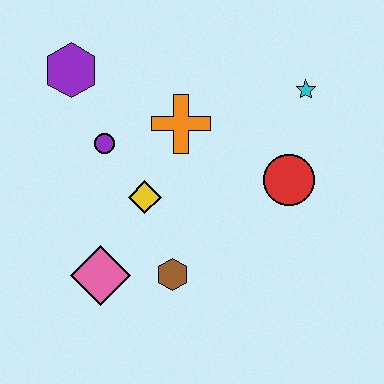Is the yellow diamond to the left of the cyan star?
Yes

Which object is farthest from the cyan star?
The pink diamond is farthest from the cyan star.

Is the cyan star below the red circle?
No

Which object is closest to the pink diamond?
The brown hexagon is closest to the pink diamond.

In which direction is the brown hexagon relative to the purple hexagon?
The brown hexagon is below the purple hexagon.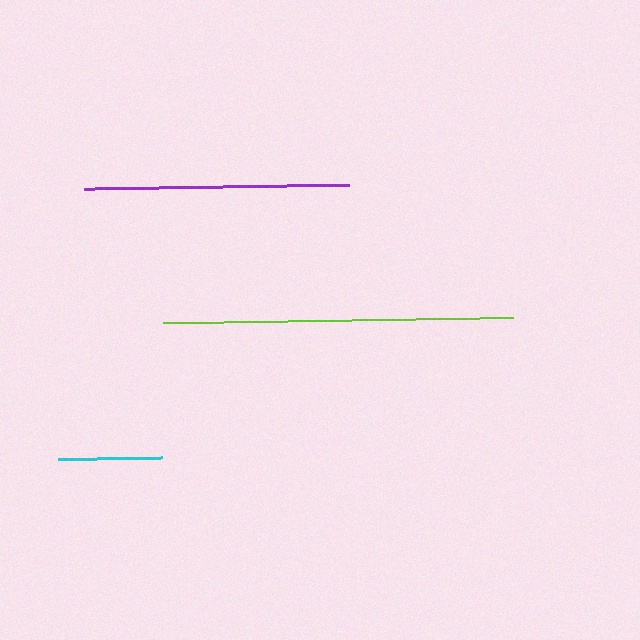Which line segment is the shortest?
The cyan line is the shortest at approximately 104 pixels.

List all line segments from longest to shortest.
From longest to shortest: lime, purple, cyan.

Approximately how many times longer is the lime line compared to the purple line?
The lime line is approximately 1.3 times the length of the purple line.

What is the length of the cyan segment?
The cyan segment is approximately 104 pixels long.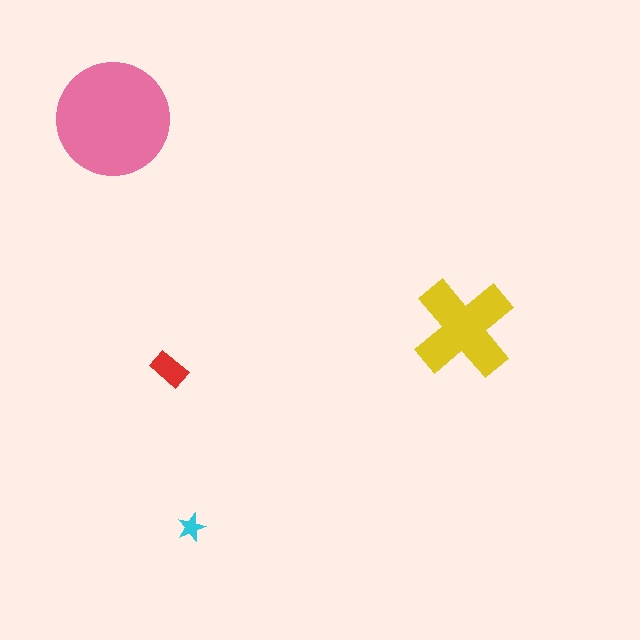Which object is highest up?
The pink circle is topmost.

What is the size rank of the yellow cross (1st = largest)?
2nd.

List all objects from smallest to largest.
The cyan star, the red rectangle, the yellow cross, the pink circle.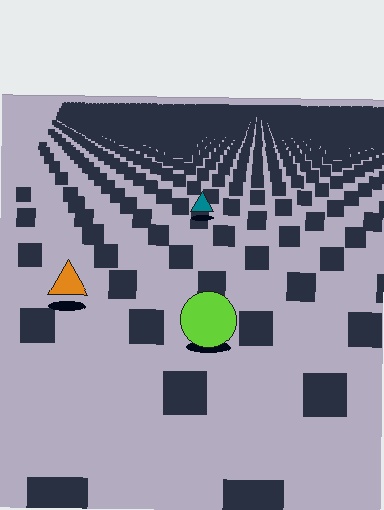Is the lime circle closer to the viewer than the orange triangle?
Yes. The lime circle is closer — you can tell from the texture gradient: the ground texture is coarser near it.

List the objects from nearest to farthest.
From nearest to farthest: the lime circle, the orange triangle, the teal triangle.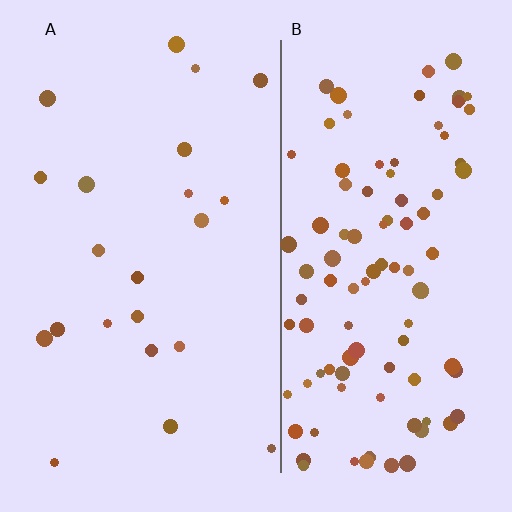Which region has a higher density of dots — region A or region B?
B (the right).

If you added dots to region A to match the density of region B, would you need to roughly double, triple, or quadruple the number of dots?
Approximately quadruple.